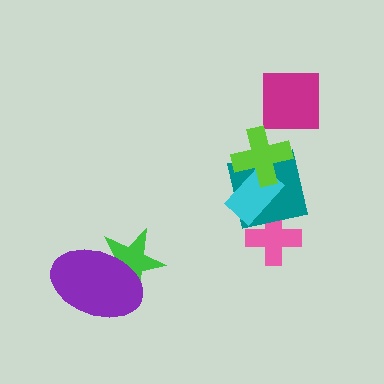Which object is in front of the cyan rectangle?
The lime cross is in front of the cyan rectangle.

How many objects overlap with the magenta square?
0 objects overlap with the magenta square.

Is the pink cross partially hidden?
Yes, it is partially covered by another shape.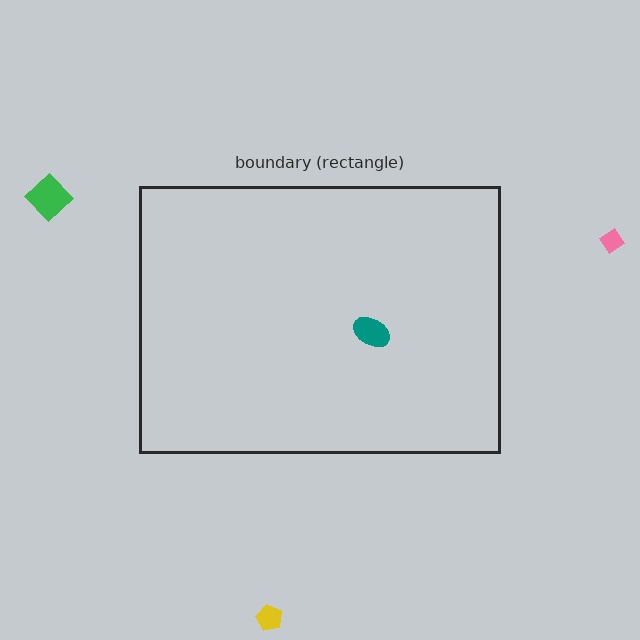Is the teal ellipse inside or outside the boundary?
Inside.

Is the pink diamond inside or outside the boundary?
Outside.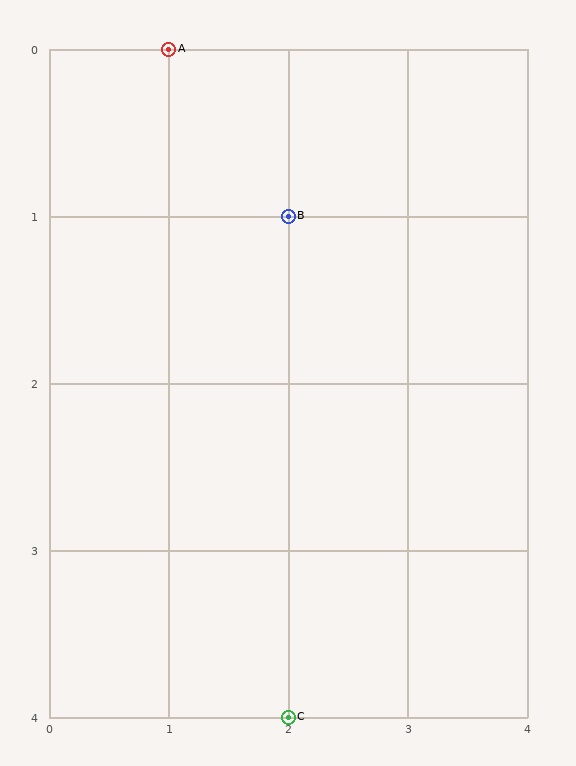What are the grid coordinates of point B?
Point B is at grid coordinates (2, 1).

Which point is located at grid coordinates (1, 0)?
Point A is at (1, 0).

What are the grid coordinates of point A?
Point A is at grid coordinates (1, 0).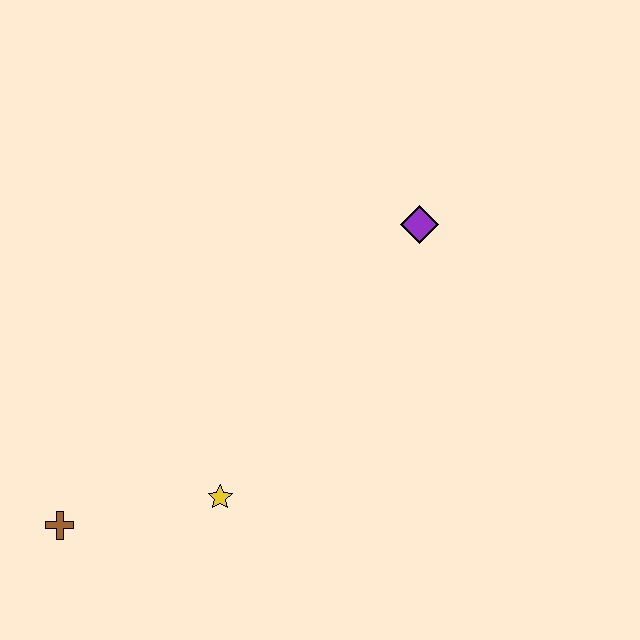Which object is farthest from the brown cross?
The purple diamond is farthest from the brown cross.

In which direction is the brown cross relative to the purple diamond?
The brown cross is to the left of the purple diamond.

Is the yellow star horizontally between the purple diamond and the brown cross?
Yes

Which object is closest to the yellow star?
The brown cross is closest to the yellow star.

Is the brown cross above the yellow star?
No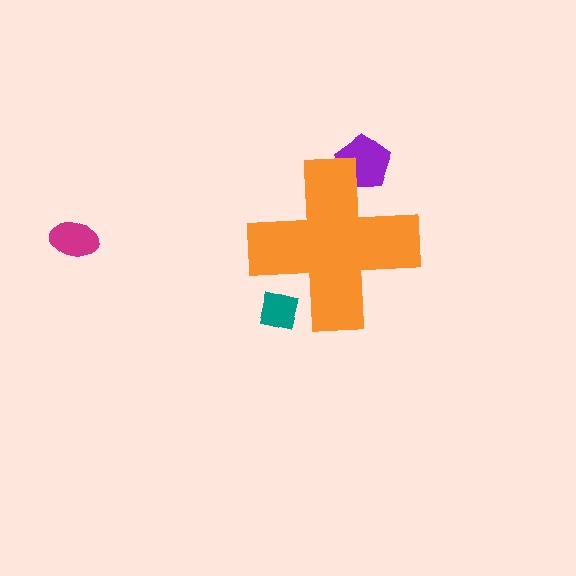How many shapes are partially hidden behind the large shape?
2 shapes are partially hidden.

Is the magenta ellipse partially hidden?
No, the magenta ellipse is fully visible.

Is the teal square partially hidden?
Yes, the teal square is partially hidden behind the orange cross.